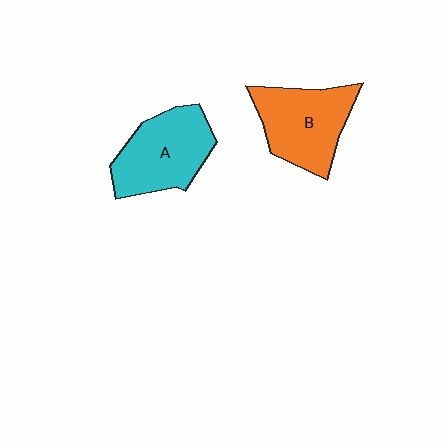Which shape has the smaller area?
Shape A (cyan).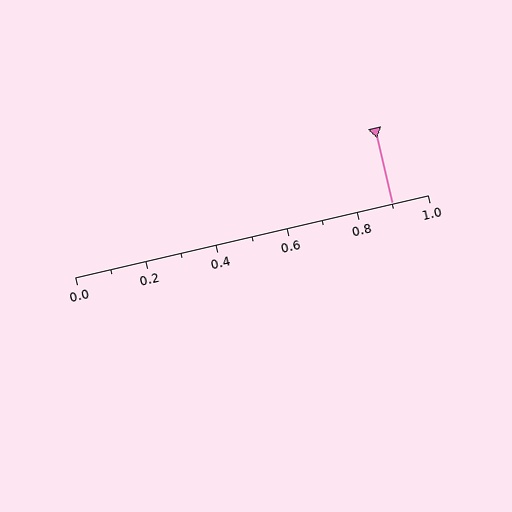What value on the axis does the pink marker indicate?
The marker indicates approximately 0.9.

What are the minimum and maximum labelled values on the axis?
The axis runs from 0.0 to 1.0.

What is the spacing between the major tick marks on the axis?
The major ticks are spaced 0.2 apart.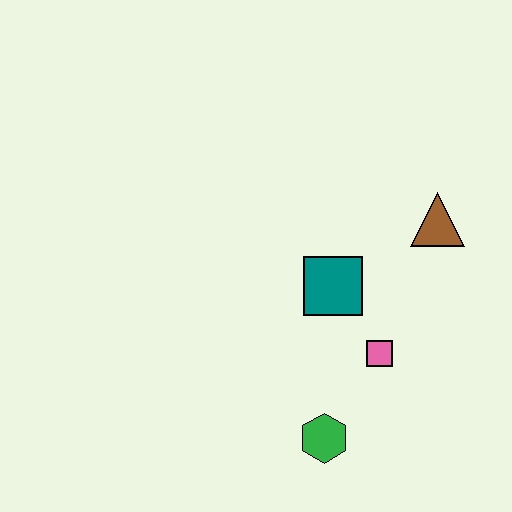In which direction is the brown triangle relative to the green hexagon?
The brown triangle is above the green hexagon.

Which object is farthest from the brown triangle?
The green hexagon is farthest from the brown triangle.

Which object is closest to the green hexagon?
The pink square is closest to the green hexagon.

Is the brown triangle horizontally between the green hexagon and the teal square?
No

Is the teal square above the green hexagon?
Yes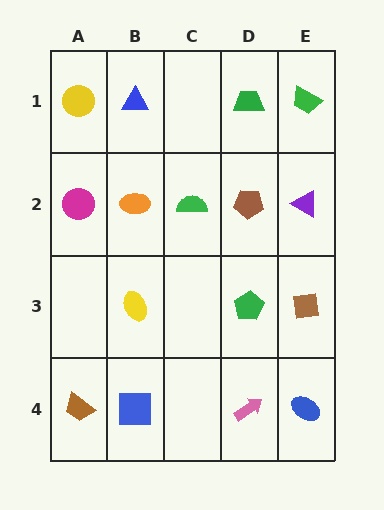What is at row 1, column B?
A blue triangle.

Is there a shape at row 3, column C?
No, that cell is empty.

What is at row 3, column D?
A green pentagon.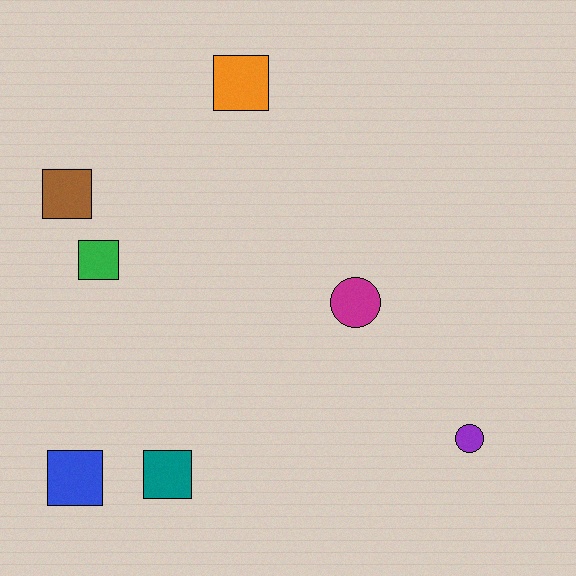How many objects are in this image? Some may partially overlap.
There are 7 objects.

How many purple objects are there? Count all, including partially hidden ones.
There is 1 purple object.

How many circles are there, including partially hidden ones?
There are 2 circles.